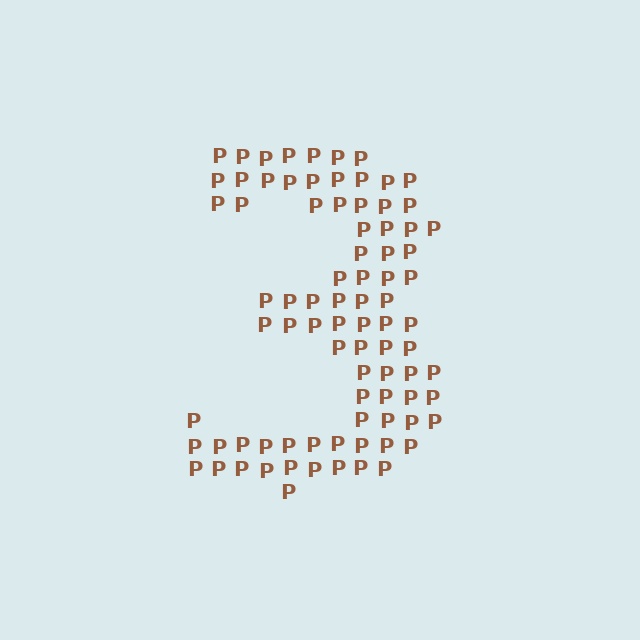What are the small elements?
The small elements are letter P's.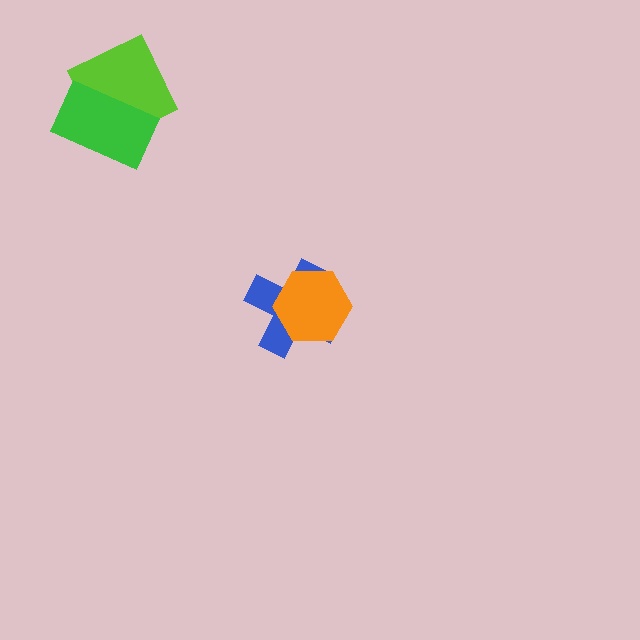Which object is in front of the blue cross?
The orange hexagon is in front of the blue cross.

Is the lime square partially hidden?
Yes, it is partially covered by another shape.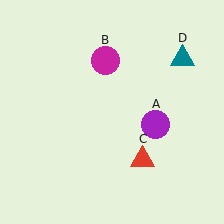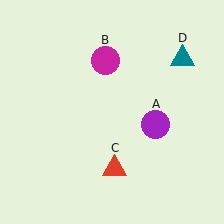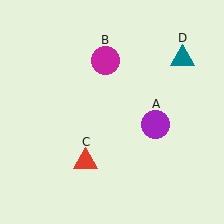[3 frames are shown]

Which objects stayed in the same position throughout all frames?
Purple circle (object A) and magenta circle (object B) and teal triangle (object D) remained stationary.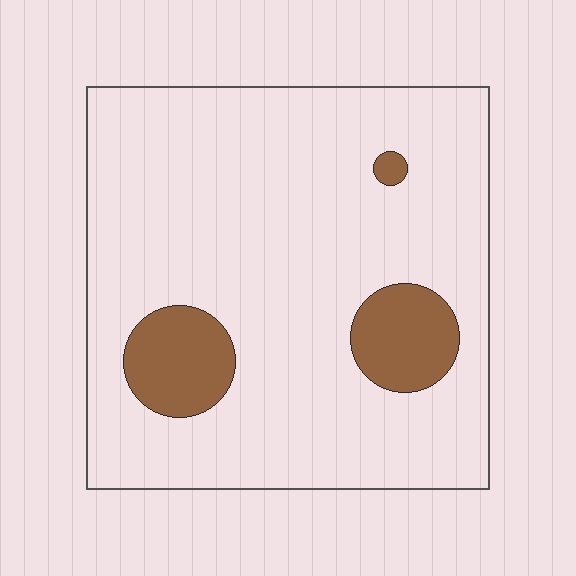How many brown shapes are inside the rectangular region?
3.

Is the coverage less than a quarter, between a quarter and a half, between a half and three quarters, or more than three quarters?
Less than a quarter.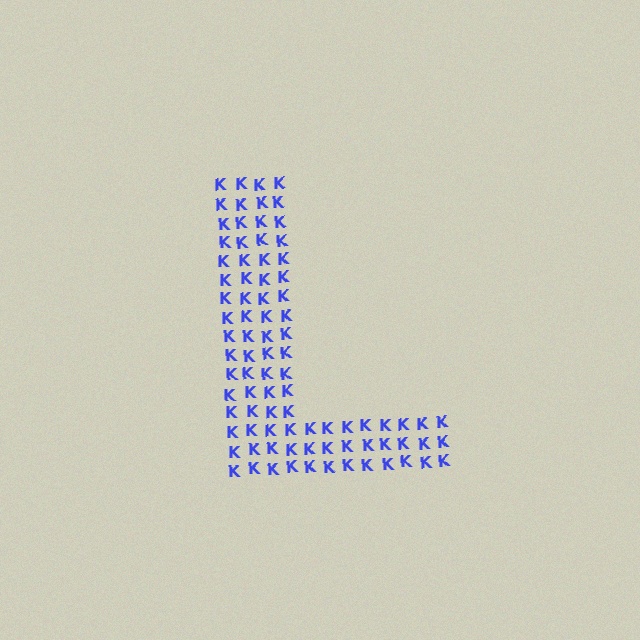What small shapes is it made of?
It is made of small letter K's.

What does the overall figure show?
The overall figure shows the letter L.